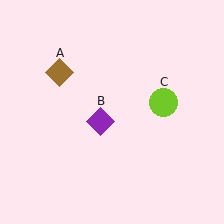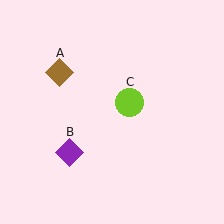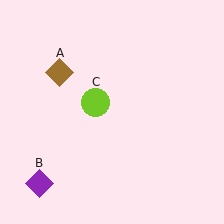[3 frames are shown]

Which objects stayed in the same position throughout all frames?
Brown diamond (object A) remained stationary.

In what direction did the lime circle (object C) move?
The lime circle (object C) moved left.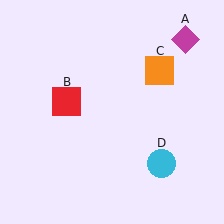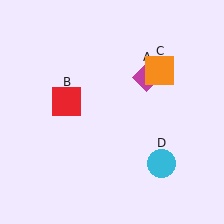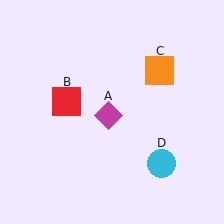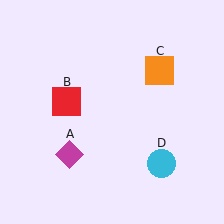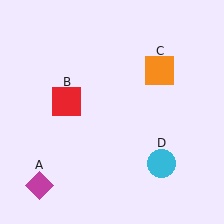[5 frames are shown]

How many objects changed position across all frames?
1 object changed position: magenta diamond (object A).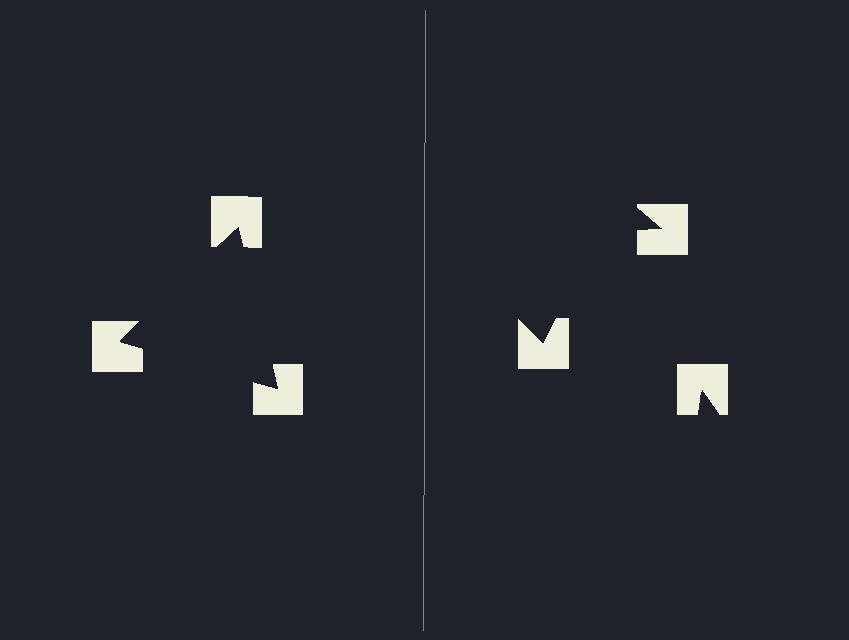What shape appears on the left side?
An illusory triangle.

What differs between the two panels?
The notched squares are positioned identically on both sides; only the wedge orientations differ. On the left they align to a triangle; on the right they are misaligned.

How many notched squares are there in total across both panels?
6 — 3 on each side.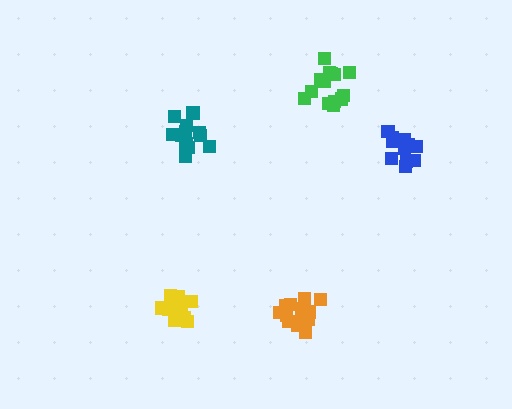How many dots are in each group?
Group 1: 14 dots, Group 2: 14 dots, Group 3: 13 dots, Group 4: 13 dots, Group 5: 12 dots (66 total).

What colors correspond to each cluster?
The clusters are colored: orange, green, yellow, teal, blue.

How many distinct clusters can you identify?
There are 5 distinct clusters.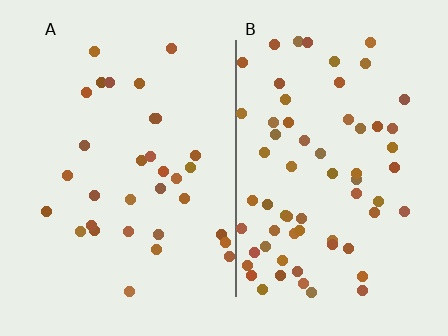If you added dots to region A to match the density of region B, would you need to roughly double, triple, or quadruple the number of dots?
Approximately double.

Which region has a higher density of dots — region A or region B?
B (the right).